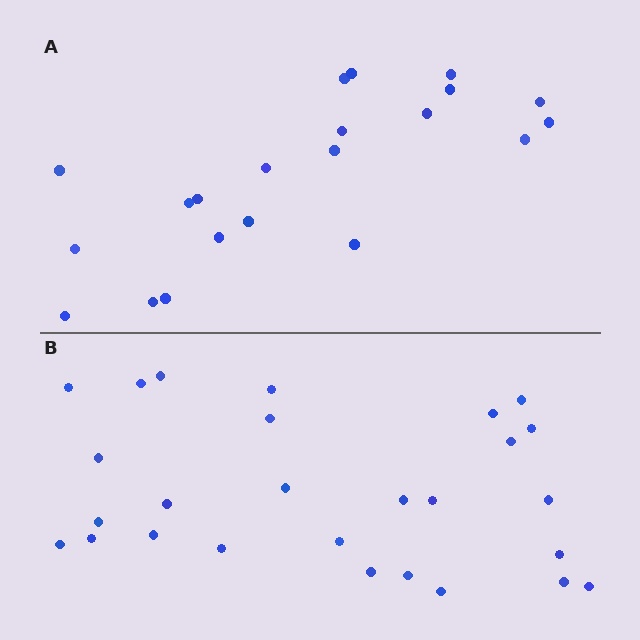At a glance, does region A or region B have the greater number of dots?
Region B (the bottom region) has more dots.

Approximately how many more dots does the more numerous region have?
Region B has about 6 more dots than region A.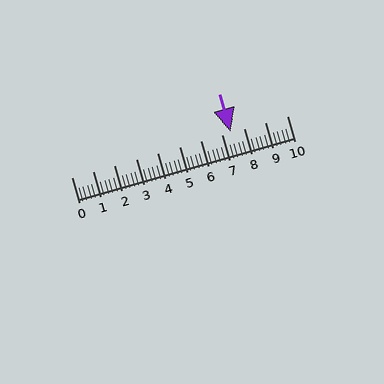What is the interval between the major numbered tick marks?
The major tick marks are spaced 1 units apart.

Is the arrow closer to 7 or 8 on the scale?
The arrow is closer to 7.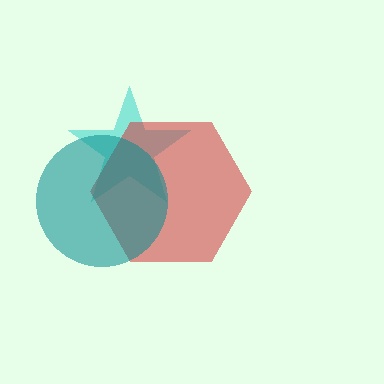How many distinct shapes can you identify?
There are 3 distinct shapes: a cyan star, a red hexagon, a teal circle.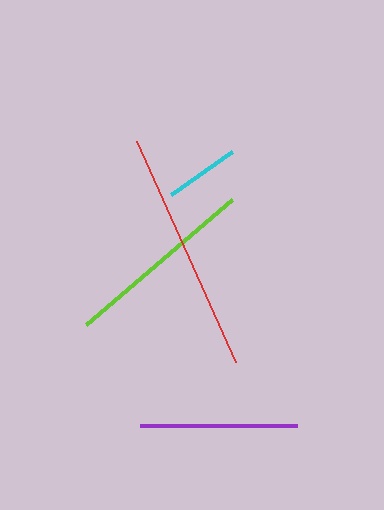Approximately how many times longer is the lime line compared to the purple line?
The lime line is approximately 1.2 times the length of the purple line.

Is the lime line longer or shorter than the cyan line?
The lime line is longer than the cyan line.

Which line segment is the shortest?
The cyan line is the shortest at approximately 75 pixels.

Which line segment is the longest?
The red line is the longest at approximately 242 pixels.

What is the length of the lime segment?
The lime segment is approximately 192 pixels long.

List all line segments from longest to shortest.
From longest to shortest: red, lime, purple, cyan.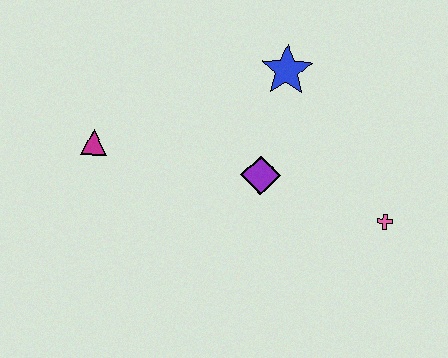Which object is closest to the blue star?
The purple diamond is closest to the blue star.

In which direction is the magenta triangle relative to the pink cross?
The magenta triangle is to the left of the pink cross.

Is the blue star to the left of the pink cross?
Yes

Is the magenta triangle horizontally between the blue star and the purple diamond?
No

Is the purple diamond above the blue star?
No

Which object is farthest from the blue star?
The magenta triangle is farthest from the blue star.